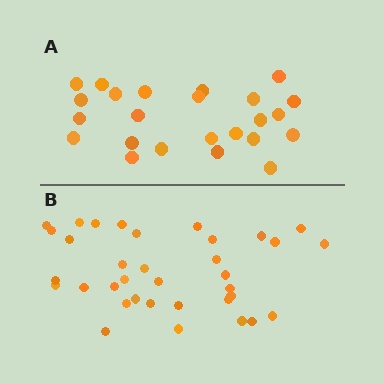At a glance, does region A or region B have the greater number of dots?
Region B (the bottom region) has more dots.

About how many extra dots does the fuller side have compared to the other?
Region B has roughly 12 or so more dots than region A.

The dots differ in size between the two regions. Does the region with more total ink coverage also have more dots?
No. Region A has more total ink coverage because its dots are larger, but region B actually contains more individual dots. Total area can be misleading — the number of items is what matters here.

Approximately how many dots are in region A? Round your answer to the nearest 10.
About 20 dots. (The exact count is 24, which rounds to 20.)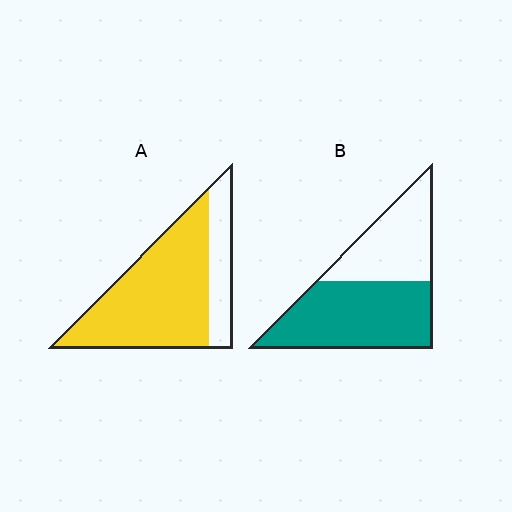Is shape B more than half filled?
Yes.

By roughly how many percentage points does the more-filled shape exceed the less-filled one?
By roughly 15 percentage points (A over B).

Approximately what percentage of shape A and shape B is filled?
A is approximately 75% and B is approximately 60%.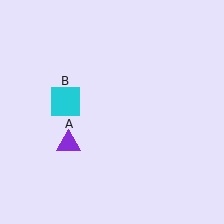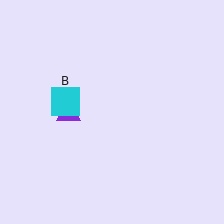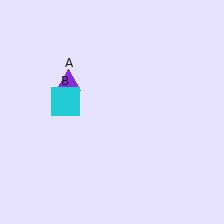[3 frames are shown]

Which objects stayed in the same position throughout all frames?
Cyan square (object B) remained stationary.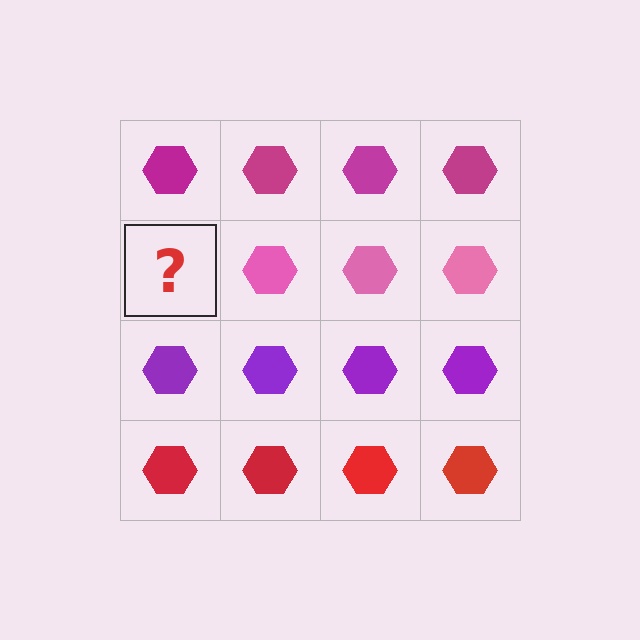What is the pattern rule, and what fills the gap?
The rule is that each row has a consistent color. The gap should be filled with a pink hexagon.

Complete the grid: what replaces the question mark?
The question mark should be replaced with a pink hexagon.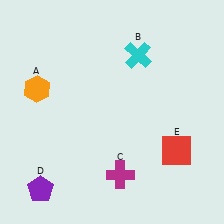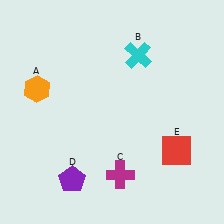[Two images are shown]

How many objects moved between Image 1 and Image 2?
1 object moved between the two images.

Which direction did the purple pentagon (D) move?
The purple pentagon (D) moved right.